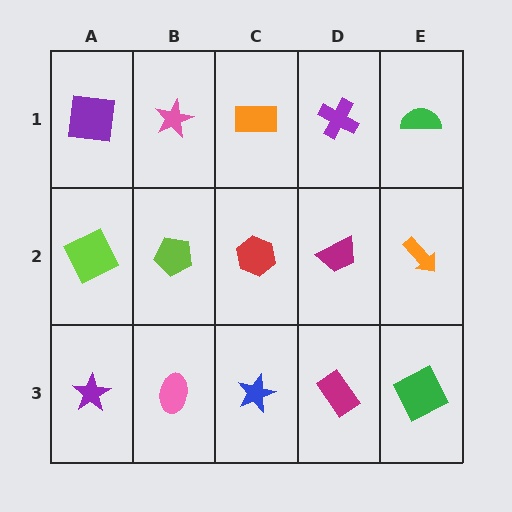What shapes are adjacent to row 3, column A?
A lime square (row 2, column A), a pink ellipse (row 3, column B).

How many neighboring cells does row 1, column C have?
3.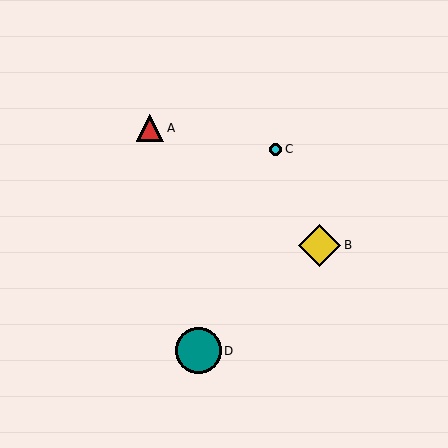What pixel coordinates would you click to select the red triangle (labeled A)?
Click at (150, 128) to select the red triangle A.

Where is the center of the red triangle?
The center of the red triangle is at (150, 128).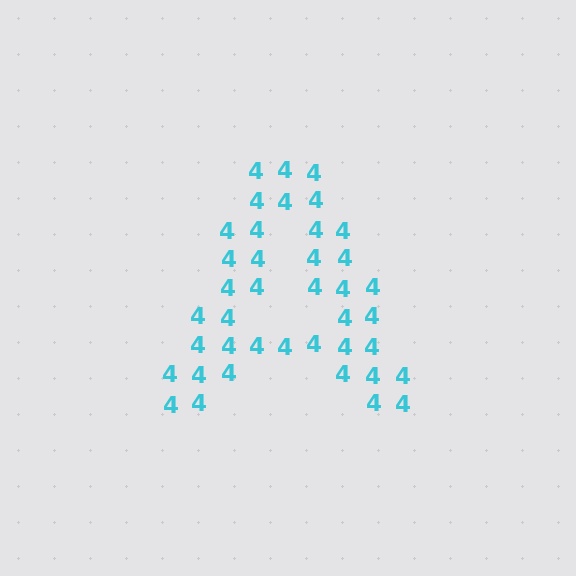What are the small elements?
The small elements are digit 4's.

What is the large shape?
The large shape is the letter A.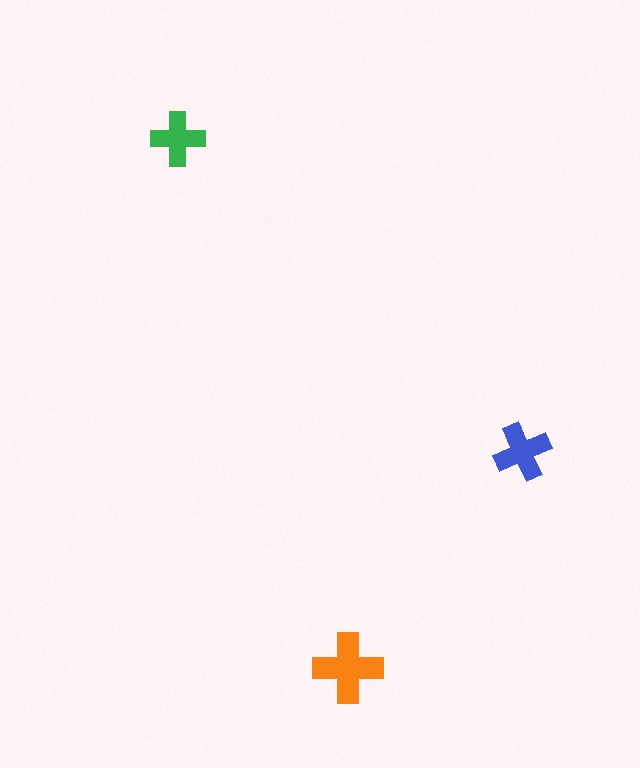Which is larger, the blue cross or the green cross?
The blue one.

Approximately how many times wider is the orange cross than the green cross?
About 1.5 times wider.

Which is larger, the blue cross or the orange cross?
The orange one.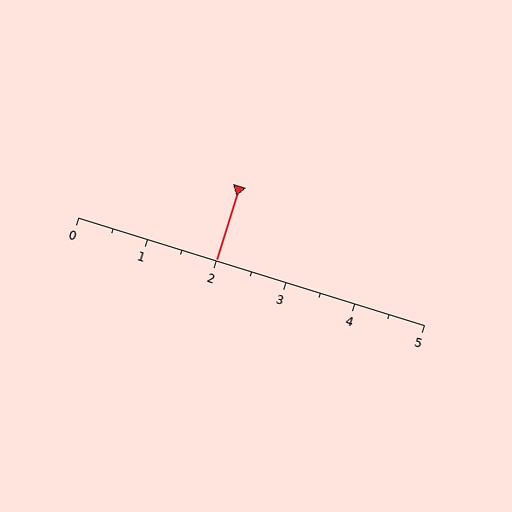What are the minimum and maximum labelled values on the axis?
The axis runs from 0 to 5.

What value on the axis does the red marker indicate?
The marker indicates approximately 2.